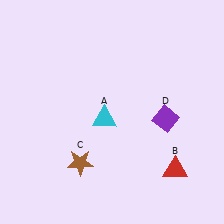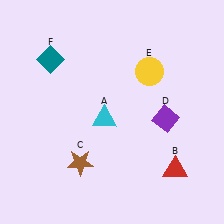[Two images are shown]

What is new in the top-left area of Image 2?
A teal diamond (F) was added in the top-left area of Image 2.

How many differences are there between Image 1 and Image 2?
There are 2 differences between the two images.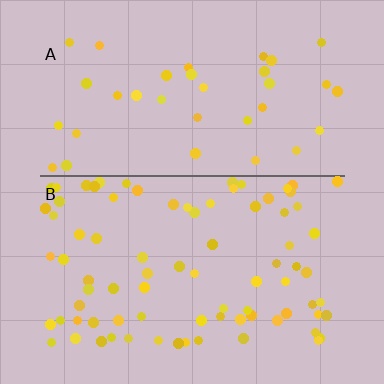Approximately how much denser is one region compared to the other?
Approximately 2.2× — region B over region A.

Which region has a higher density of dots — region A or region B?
B (the bottom).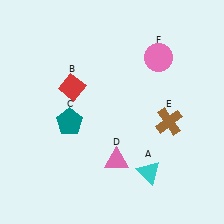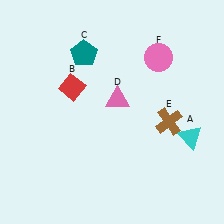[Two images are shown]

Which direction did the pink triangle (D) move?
The pink triangle (D) moved up.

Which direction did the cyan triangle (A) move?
The cyan triangle (A) moved right.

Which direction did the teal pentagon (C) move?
The teal pentagon (C) moved up.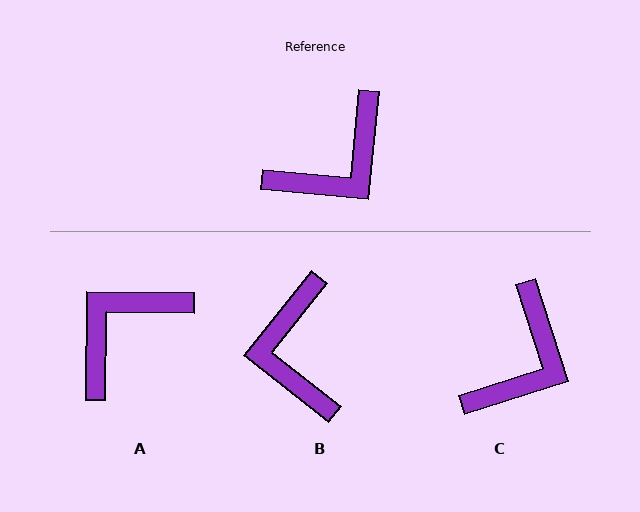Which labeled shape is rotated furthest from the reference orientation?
A, about 175 degrees away.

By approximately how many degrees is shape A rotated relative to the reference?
Approximately 175 degrees clockwise.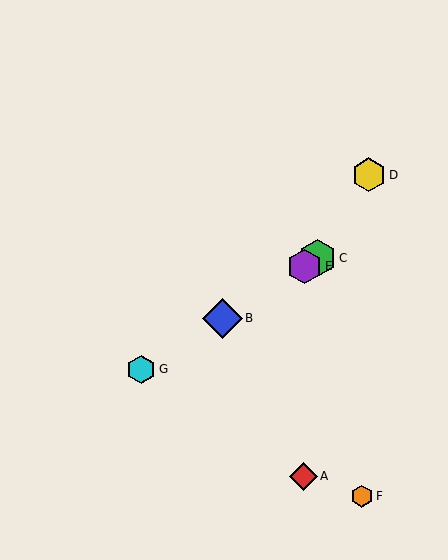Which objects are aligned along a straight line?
Objects B, C, E, G are aligned along a straight line.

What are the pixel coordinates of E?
Object E is at (305, 266).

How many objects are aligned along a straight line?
4 objects (B, C, E, G) are aligned along a straight line.